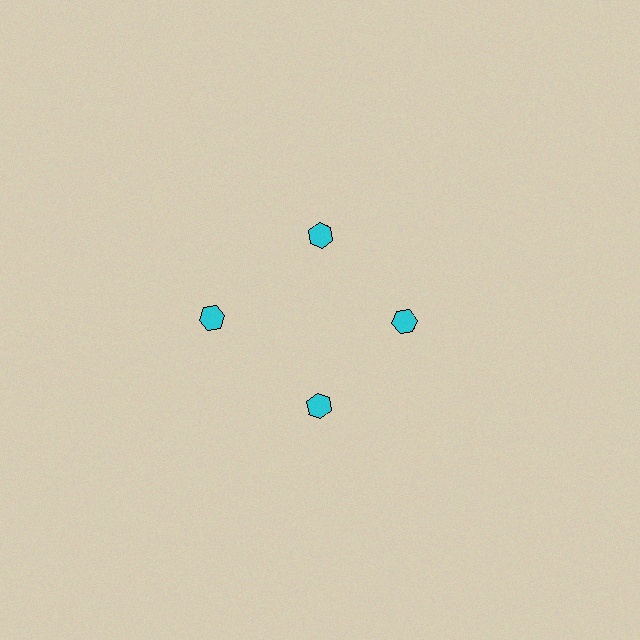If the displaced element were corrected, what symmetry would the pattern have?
It would have 4-fold rotational symmetry — the pattern would map onto itself every 90 degrees.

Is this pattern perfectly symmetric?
No. The 4 cyan hexagons are arranged in a ring, but one element near the 9 o'clock position is pushed outward from the center, breaking the 4-fold rotational symmetry.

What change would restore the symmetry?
The symmetry would be restored by moving it inward, back onto the ring so that all 4 hexagons sit at equal angles and equal distance from the center.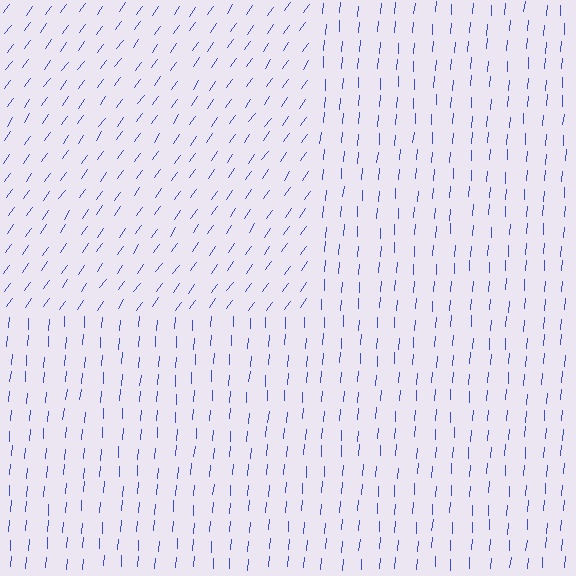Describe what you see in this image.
The image is filled with small blue line segments. A rectangle region in the image has lines oriented differently from the surrounding lines, creating a visible texture boundary.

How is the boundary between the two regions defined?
The boundary is defined purely by a change in line orientation (approximately 31 degrees difference). All lines are the same color and thickness.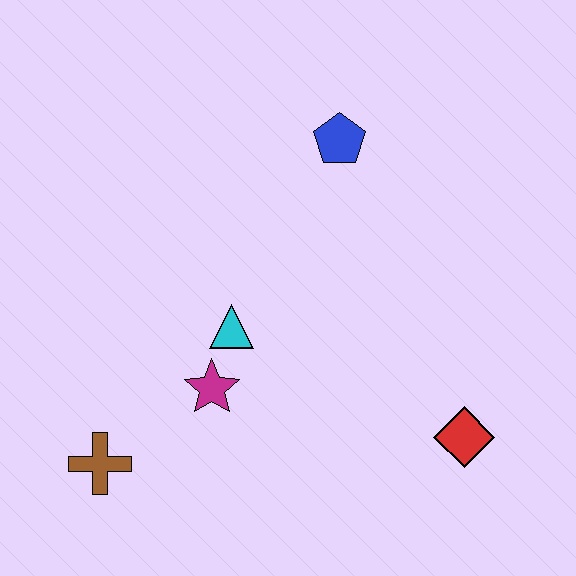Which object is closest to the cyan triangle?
The magenta star is closest to the cyan triangle.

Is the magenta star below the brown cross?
No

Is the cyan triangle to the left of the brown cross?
No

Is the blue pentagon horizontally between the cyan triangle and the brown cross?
No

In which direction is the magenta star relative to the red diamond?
The magenta star is to the left of the red diamond.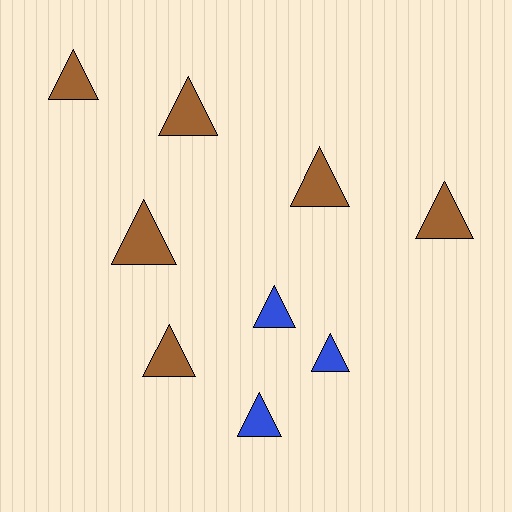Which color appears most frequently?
Brown, with 6 objects.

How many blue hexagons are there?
There are no blue hexagons.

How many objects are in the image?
There are 9 objects.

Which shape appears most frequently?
Triangle, with 9 objects.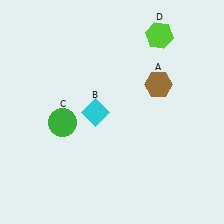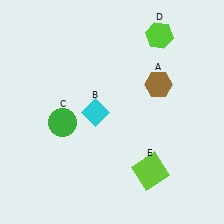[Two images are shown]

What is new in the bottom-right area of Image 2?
A lime square (E) was added in the bottom-right area of Image 2.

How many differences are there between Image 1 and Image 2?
There is 1 difference between the two images.